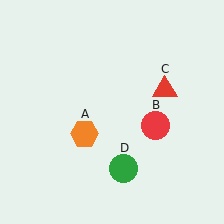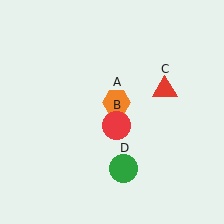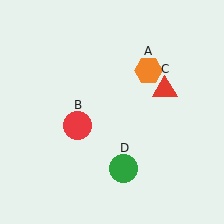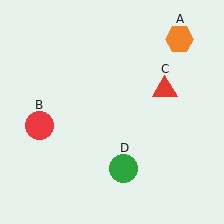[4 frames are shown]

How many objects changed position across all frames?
2 objects changed position: orange hexagon (object A), red circle (object B).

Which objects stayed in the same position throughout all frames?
Red triangle (object C) and green circle (object D) remained stationary.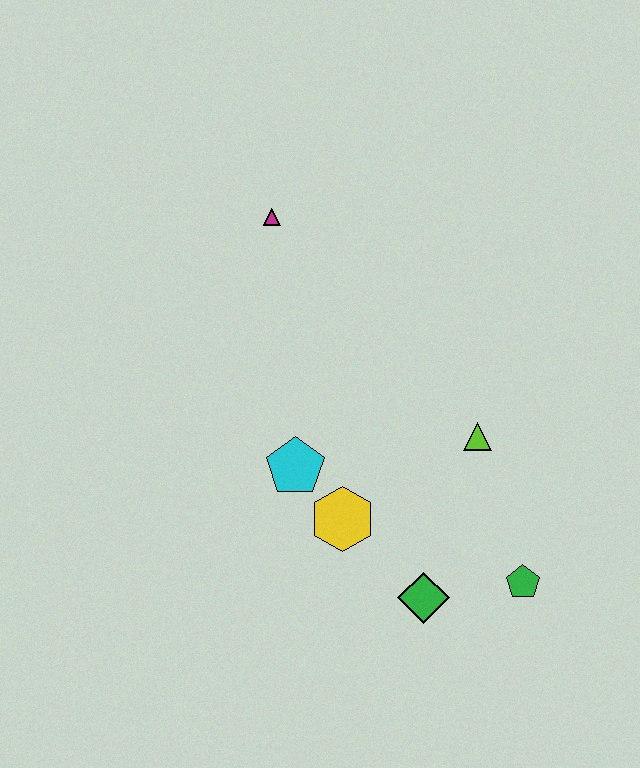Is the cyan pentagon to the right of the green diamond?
No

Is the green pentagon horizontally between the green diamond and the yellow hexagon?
No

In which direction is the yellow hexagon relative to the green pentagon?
The yellow hexagon is to the left of the green pentagon.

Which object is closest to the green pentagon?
The green diamond is closest to the green pentagon.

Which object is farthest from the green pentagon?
The magenta triangle is farthest from the green pentagon.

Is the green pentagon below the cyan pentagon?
Yes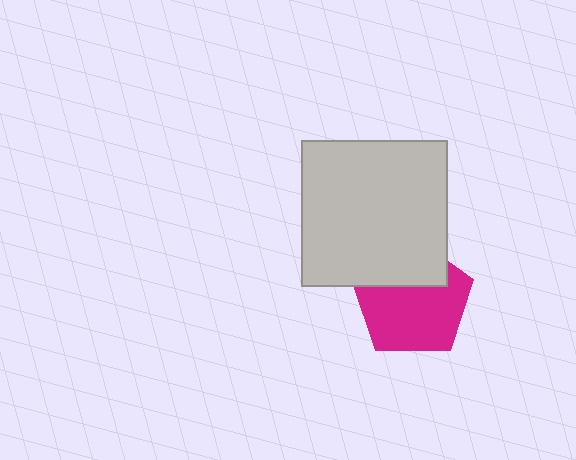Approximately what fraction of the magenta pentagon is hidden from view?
Roughly 33% of the magenta pentagon is hidden behind the light gray square.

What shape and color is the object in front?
The object in front is a light gray square.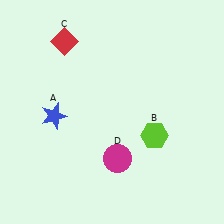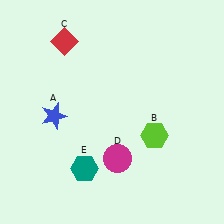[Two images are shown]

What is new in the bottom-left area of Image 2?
A teal hexagon (E) was added in the bottom-left area of Image 2.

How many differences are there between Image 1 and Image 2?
There is 1 difference between the two images.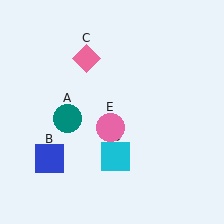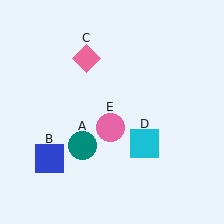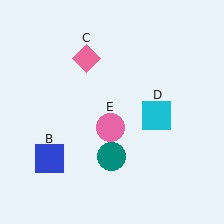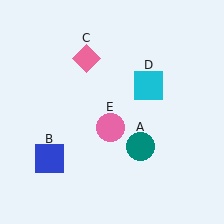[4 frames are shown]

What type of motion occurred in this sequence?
The teal circle (object A), cyan square (object D) rotated counterclockwise around the center of the scene.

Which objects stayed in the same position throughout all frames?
Blue square (object B) and pink diamond (object C) and pink circle (object E) remained stationary.